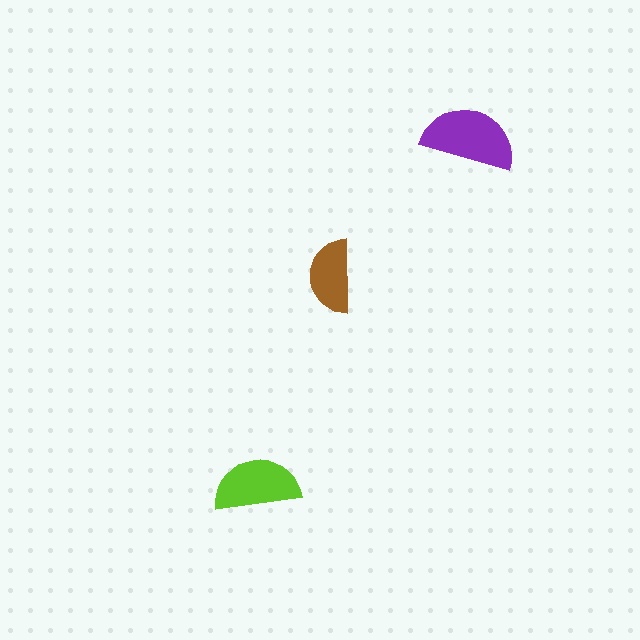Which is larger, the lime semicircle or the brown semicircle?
The lime one.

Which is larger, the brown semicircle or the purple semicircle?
The purple one.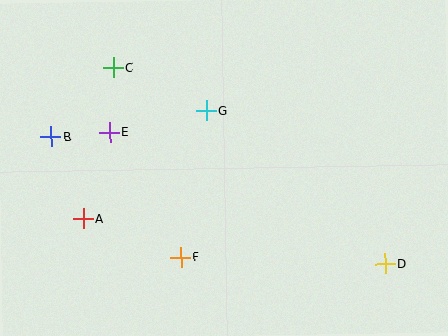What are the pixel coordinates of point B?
Point B is at (51, 137).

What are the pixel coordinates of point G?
Point G is at (206, 111).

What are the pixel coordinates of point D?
Point D is at (385, 264).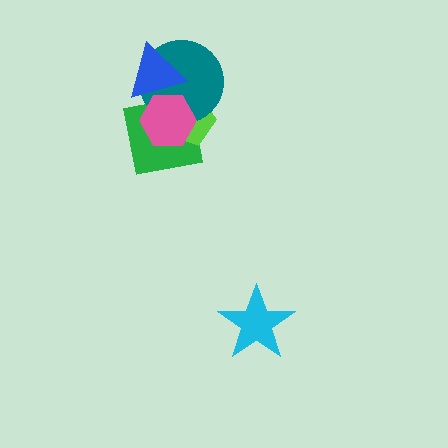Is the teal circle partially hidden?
Yes, it is partially covered by another shape.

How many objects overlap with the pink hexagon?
4 objects overlap with the pink hexagon.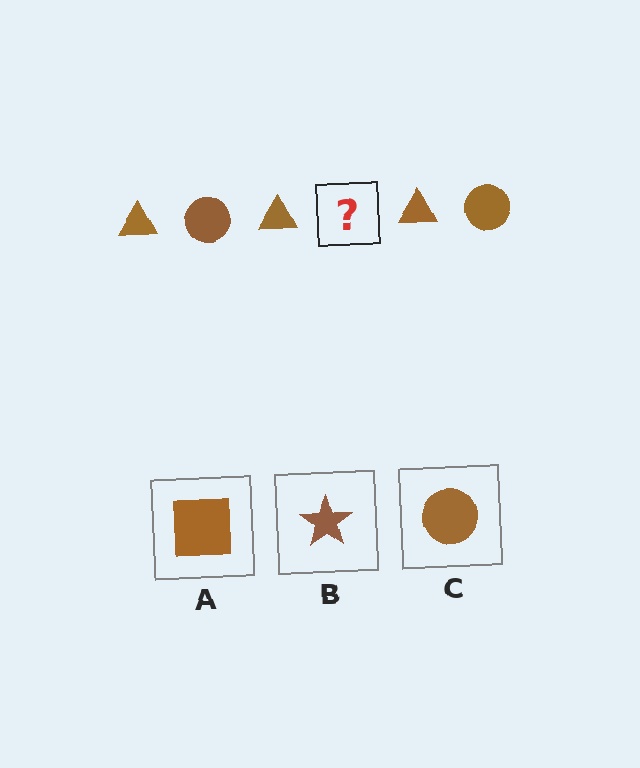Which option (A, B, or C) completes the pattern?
C.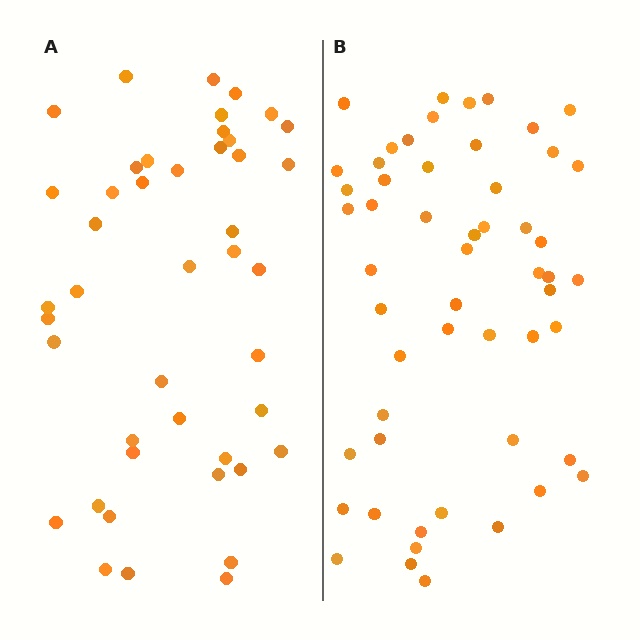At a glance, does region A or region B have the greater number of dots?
Region B (the right region) has more dots.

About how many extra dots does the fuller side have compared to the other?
Region B has roughly 10 or so more dots than region A.